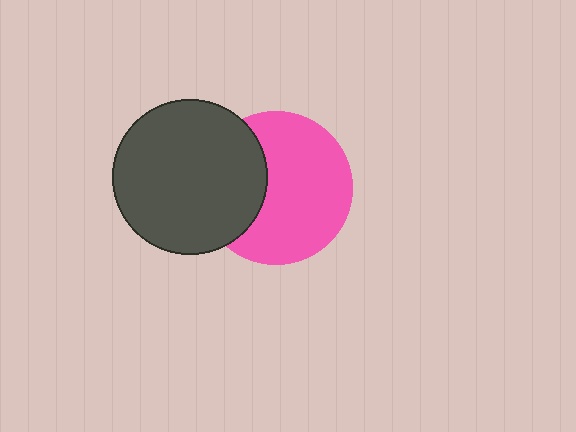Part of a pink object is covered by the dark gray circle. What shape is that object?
It is a circle.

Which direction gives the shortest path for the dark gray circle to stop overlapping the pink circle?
Moving left gives the shortest separation.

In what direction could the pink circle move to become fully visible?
The pink circle could move right. That would shift it out from behind the dark gray circle entirely.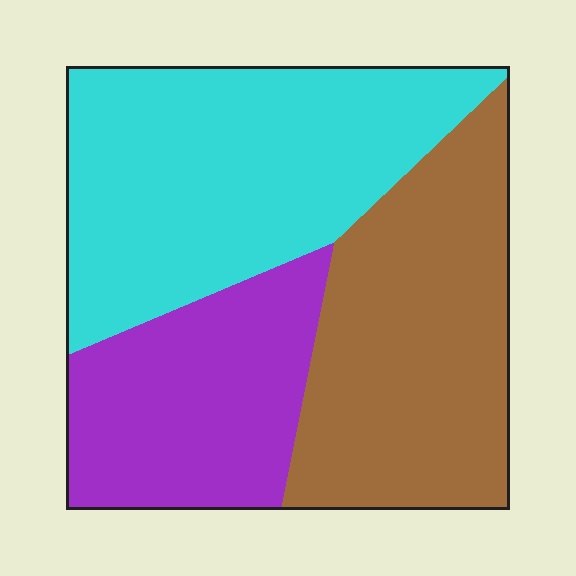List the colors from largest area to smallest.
From largest to smallest: cyan, brown, purple.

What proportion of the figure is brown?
Brown takes up about one third (1/3) of the figure.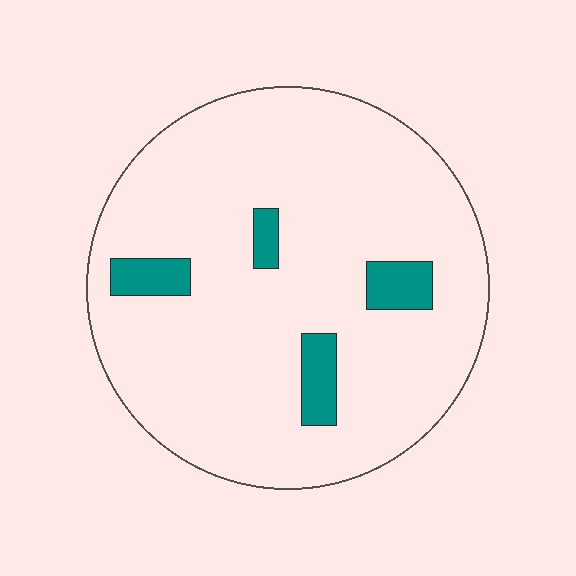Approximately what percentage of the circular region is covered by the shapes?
Approximately 10%.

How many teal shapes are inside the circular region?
4.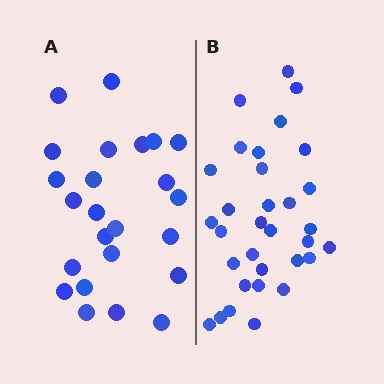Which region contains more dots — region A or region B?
Region B (the right region) has more dots.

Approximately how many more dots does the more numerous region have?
Region B has roughly 8 or so more dots than region A.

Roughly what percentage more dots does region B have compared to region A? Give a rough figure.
About 35% more.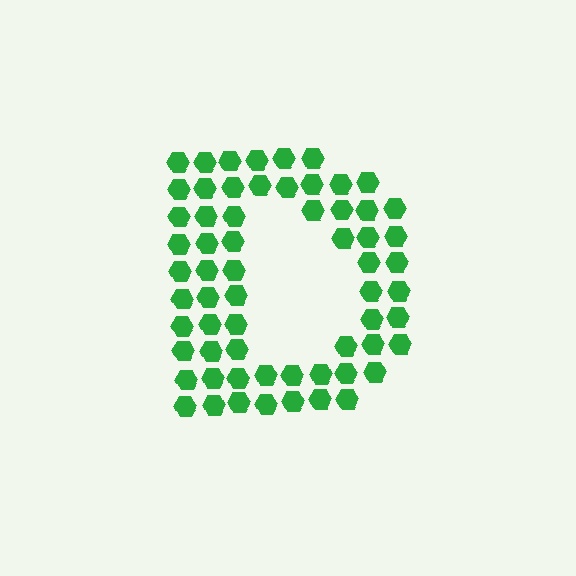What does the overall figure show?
The overall figure shows the letter D.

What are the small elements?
The small elements are hexagons.